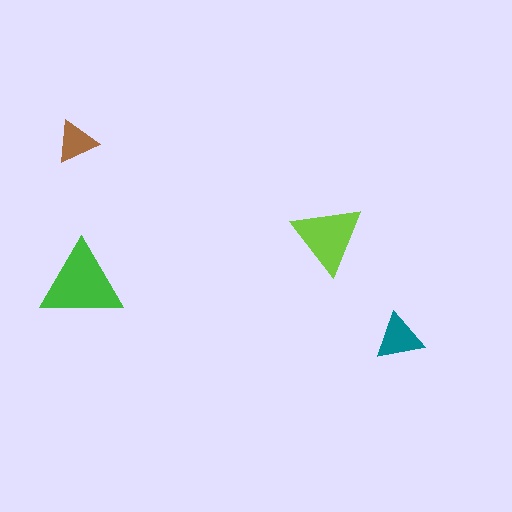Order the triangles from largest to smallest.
the green one, the lime one, the teal one, the brown one.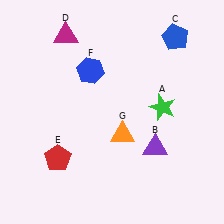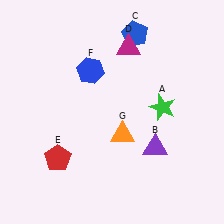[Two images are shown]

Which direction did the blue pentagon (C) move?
The blue pentagon (C) moved left.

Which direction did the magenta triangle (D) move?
The magenta triangle (D) moved right.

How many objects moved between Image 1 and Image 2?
2 objects moved between the two images.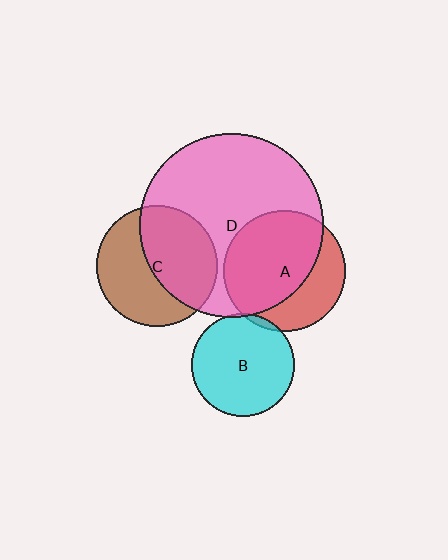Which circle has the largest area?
Circle D (pink).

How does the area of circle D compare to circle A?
Approximately 2.3 times.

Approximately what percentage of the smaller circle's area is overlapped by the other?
Approximately 65%.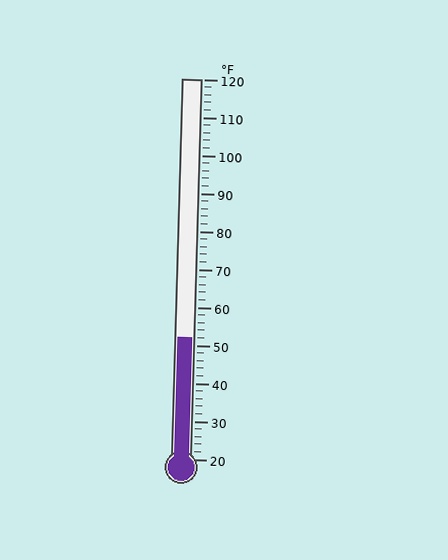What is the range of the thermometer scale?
The thermometer scale ranges from 20°F to 120°F.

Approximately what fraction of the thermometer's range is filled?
The thermometer is filled to approximately 30% of its range.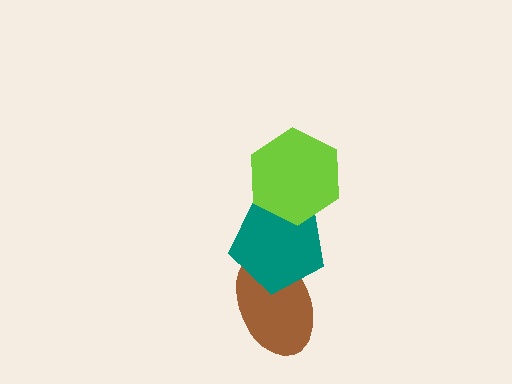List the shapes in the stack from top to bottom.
From top to bottom: the lime hexagon, the teal pentagon, the brown ellipse.